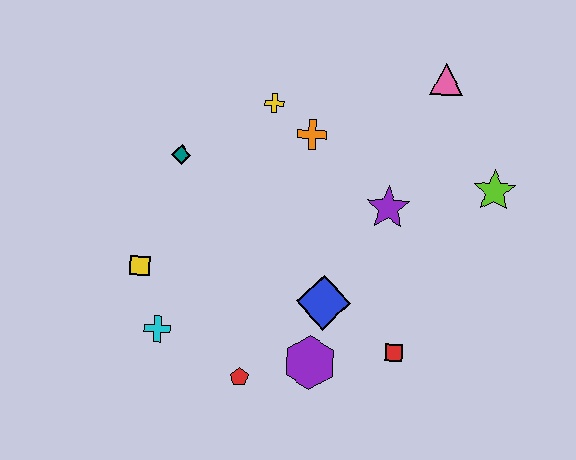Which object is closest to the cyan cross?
The yellow square is closest to the cyan cross.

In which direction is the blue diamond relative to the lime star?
The blue diamond is to the left of the lime star.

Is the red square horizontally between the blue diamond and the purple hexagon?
No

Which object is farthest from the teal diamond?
The lime star is farthest from the teal diamond.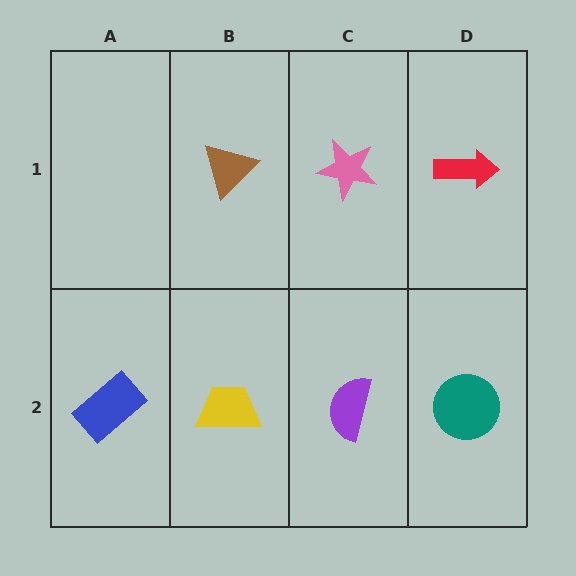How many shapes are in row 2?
4 shapes.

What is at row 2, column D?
A teal circle.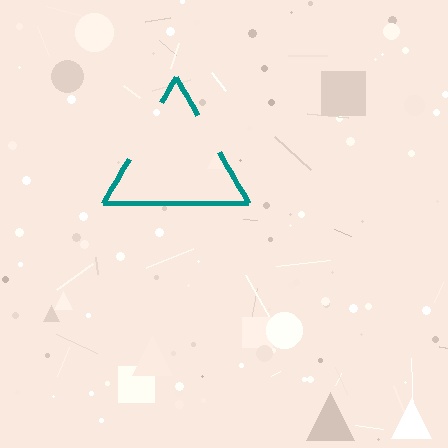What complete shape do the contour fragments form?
The contour fragments form a triangle.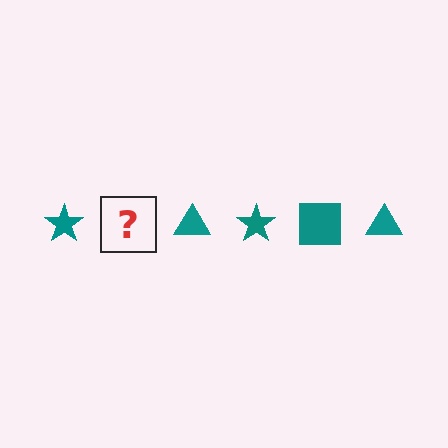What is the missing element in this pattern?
The missing element is a teal square.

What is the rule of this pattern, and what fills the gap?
The rule is that the pattern cycles through star, square, triangle shapes in teal. The gap should be filled with a teal square.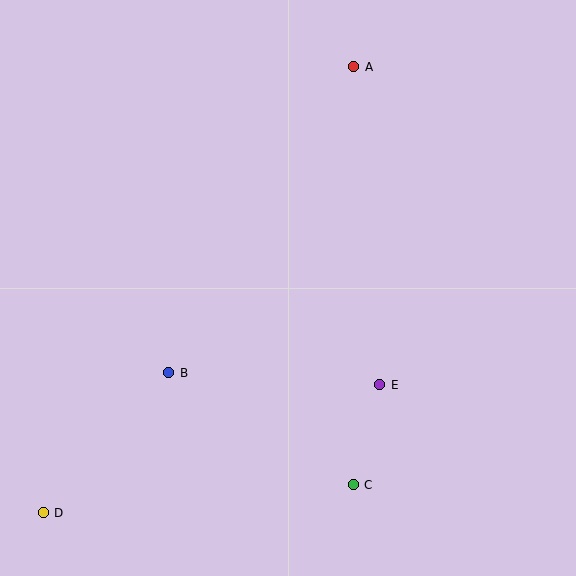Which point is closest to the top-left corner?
Point A is closest to the top-left corner.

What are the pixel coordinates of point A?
Point A is at (354, 67).